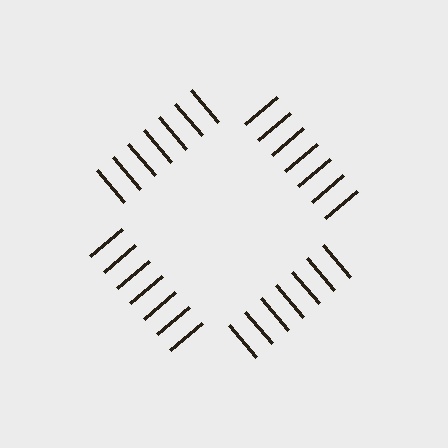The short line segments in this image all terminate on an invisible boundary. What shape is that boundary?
An illusory square — the line segments terminate on its edges but no continuous stroke is drawn.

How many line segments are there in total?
28 — 7 along each of the 4 edges.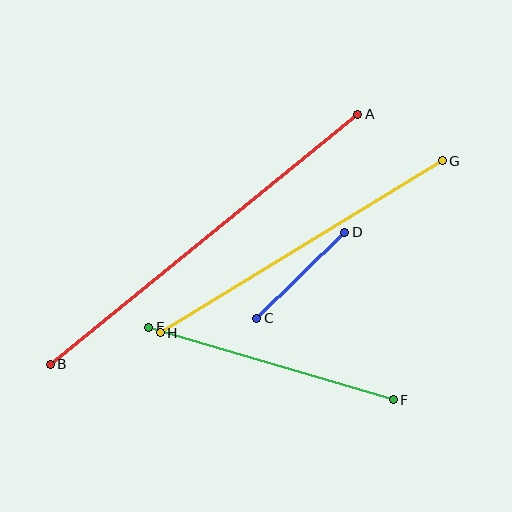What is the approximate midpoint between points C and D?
The midpoint is at approximately (301, 275) pixels.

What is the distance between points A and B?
The distance is approximately 396 pixels.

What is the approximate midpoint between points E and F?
The midpoint is at approximately (271, 363) pixels.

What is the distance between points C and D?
The distance is approximately 123 pixels.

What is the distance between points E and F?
The distance is approximately 255 pixels.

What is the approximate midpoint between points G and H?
The midpoint is at approximately (301, 247) pixels.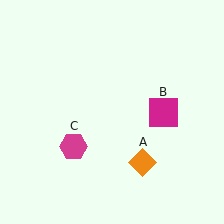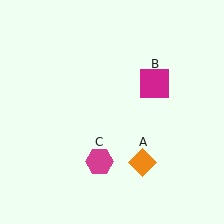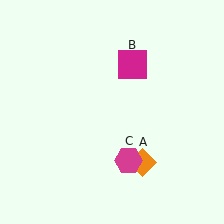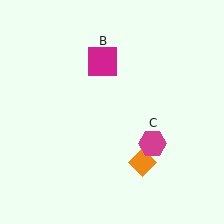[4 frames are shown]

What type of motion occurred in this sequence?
The magenta square (object B), magenta hexagon (object C) rotated counterclockwise around the center of the scene.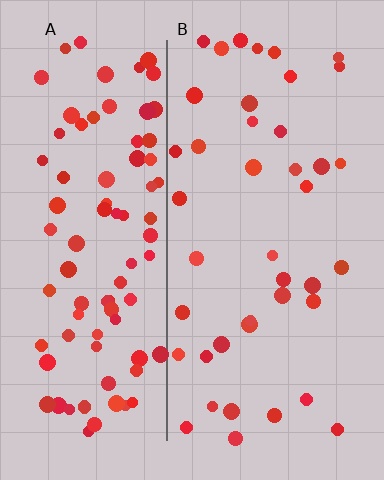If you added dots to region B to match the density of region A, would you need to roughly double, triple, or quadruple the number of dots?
Approximately double.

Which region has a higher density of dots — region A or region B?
A (the left).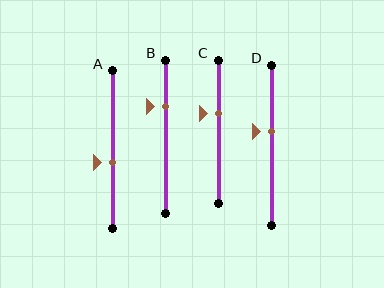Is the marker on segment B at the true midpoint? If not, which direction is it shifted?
No, the marker on segment B is shifted upward by about 19% of the segment length.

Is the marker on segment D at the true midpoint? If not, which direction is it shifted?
No, the marker on segment D is shifted upward by about 8% of the segment length.